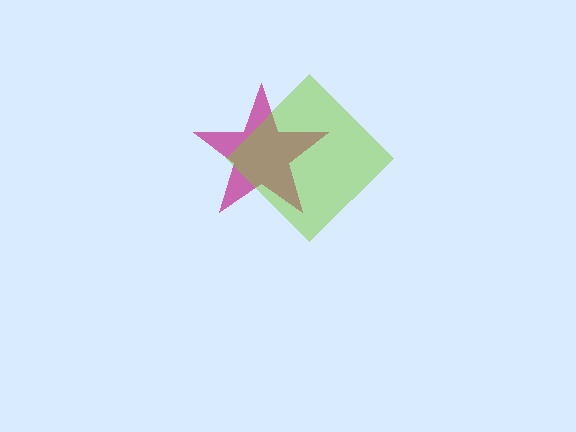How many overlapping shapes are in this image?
There are 2 overlapping shapes in the image.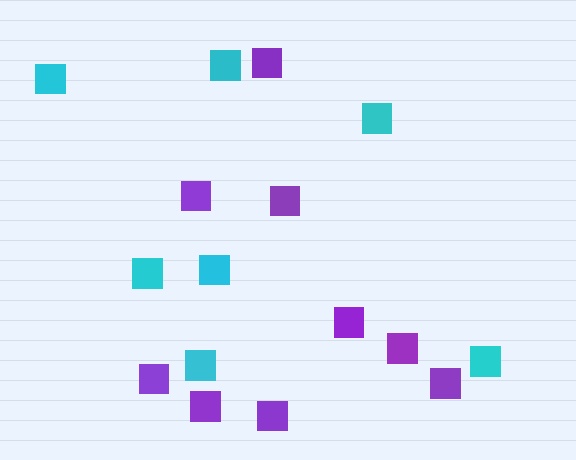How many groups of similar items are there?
There are 2 groups: one group of purple squares (9) and one group of cyan squares (7).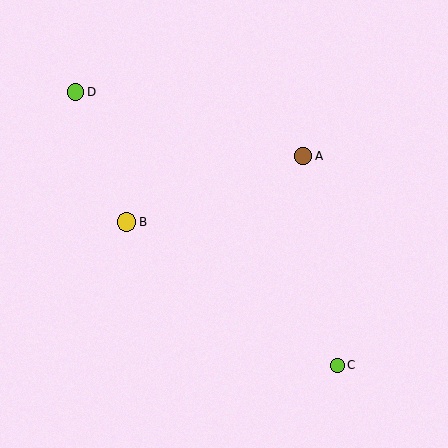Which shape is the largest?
The yellow circle (labeled B) is the largest.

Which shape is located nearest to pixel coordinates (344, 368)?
The lime circle (labeled C) at (337, 365) is nearest to that location.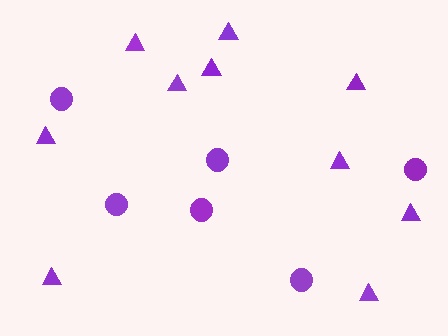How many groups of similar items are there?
There are 2 groups: one group of triangles (10) and one group of circles (6).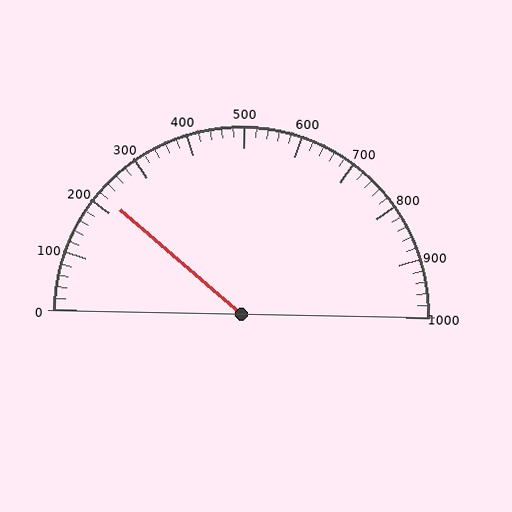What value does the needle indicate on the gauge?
The needle indicates approximately 220.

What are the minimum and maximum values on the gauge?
The gauge ranges from 0 to 1000.